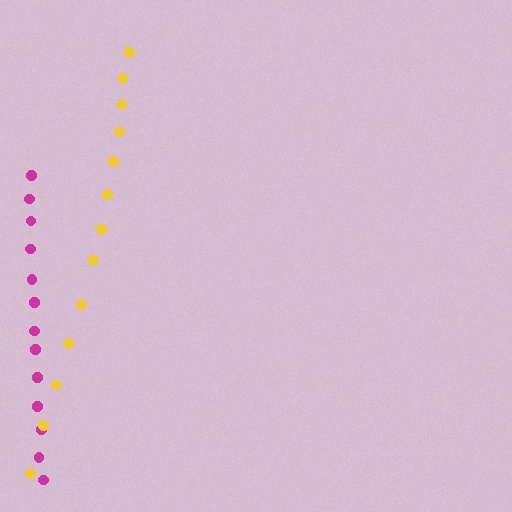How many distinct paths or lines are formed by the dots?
There are 2 distinct paths.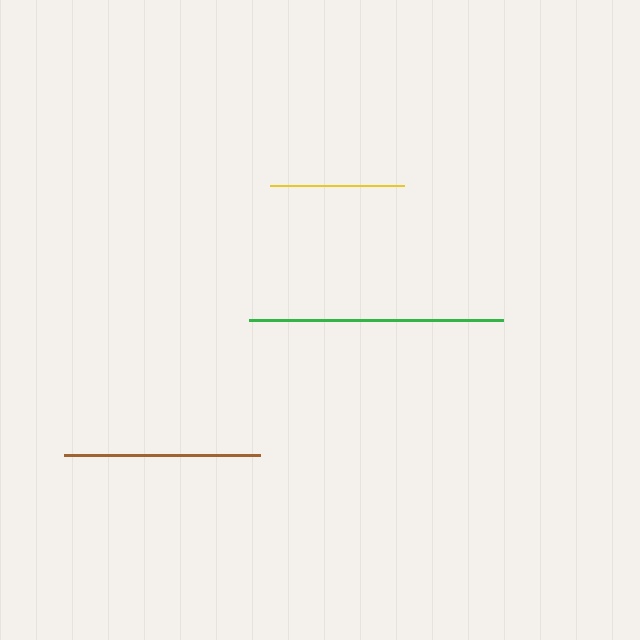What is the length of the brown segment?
The brown segment is approximately 196 pixels long.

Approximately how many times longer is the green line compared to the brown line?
The green line is approximately 1.3 times the length of the brown line.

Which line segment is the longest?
The green line is the longest at approximately 255 pixels.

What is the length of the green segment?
The green segment is approximately 255 pixels long.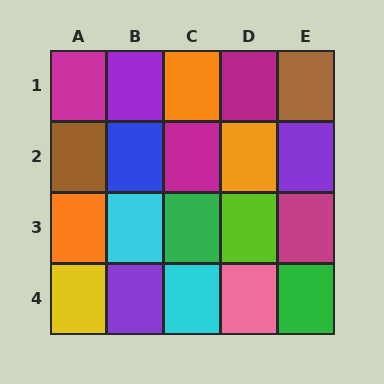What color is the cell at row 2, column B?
Blue.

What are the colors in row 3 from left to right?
Orange, cyan, green, lime, magenta.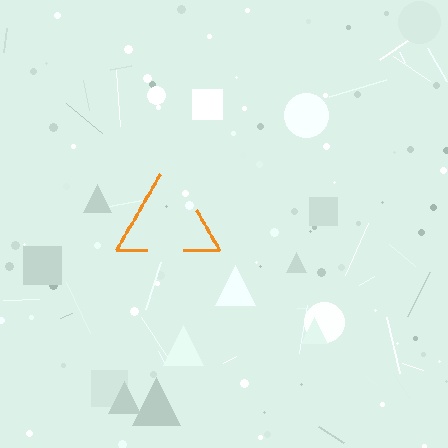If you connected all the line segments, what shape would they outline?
They would outline a triangle.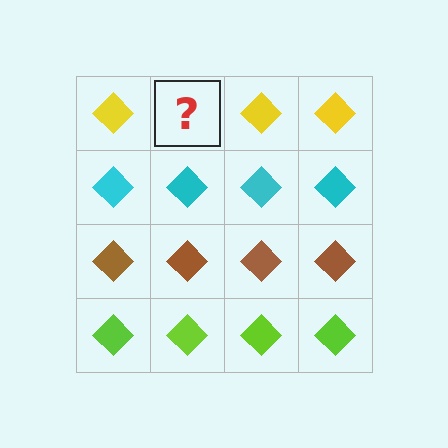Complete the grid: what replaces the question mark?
The question mark should be replaced with a yellow diamond.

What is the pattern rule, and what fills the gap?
The rule is that each row has a consistent color. The gap should be filled with a yellow diamond.